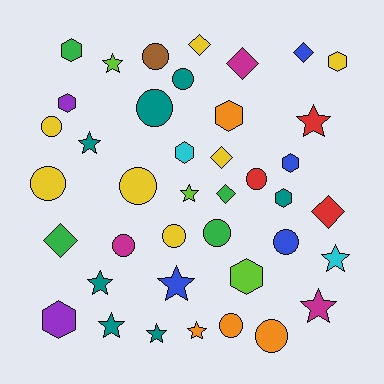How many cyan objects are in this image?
There are 2 cyan objects.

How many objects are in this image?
There are 40 objects.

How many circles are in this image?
There are 13 circles.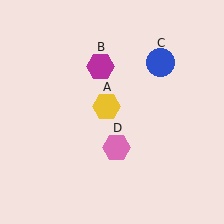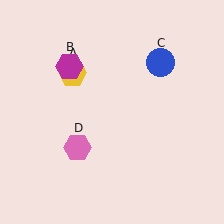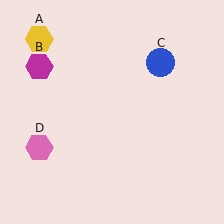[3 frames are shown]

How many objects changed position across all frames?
3 objects changed position: yellow hexagon (object A), magenta hexagon (object B), pink hexagon (object D).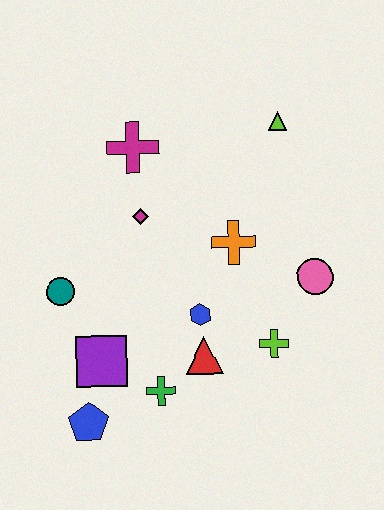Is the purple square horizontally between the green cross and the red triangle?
No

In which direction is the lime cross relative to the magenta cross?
The lime cross is below the magenta cross.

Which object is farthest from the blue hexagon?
The lime triangle is farthest from the blue hexagon.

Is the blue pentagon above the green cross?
No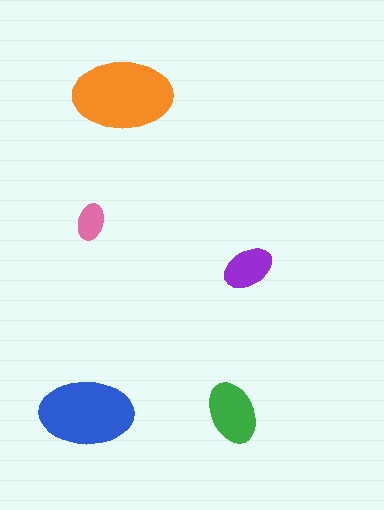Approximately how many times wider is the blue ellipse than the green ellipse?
About 1.5 times wider.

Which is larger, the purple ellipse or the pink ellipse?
The purple one.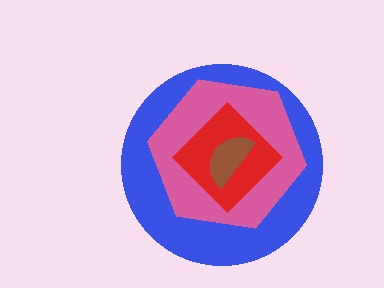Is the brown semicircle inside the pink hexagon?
Yes.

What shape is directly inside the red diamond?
The brown semicircle.